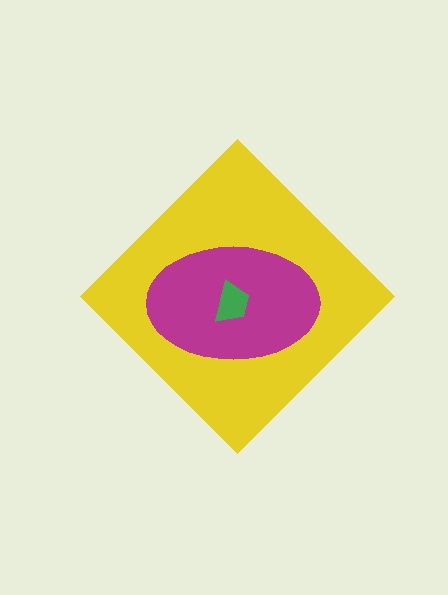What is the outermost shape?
The yellow diamond.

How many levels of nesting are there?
3.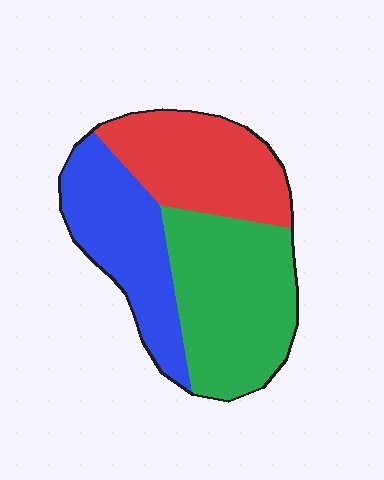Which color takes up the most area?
Green, at roughly 40%.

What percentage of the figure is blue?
Blue covers 30% of the figure.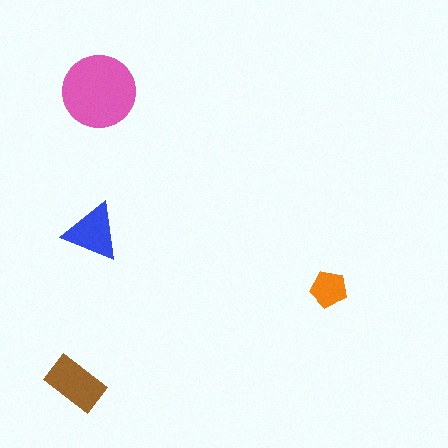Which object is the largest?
The pink circle.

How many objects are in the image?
There are 4 objects in the image.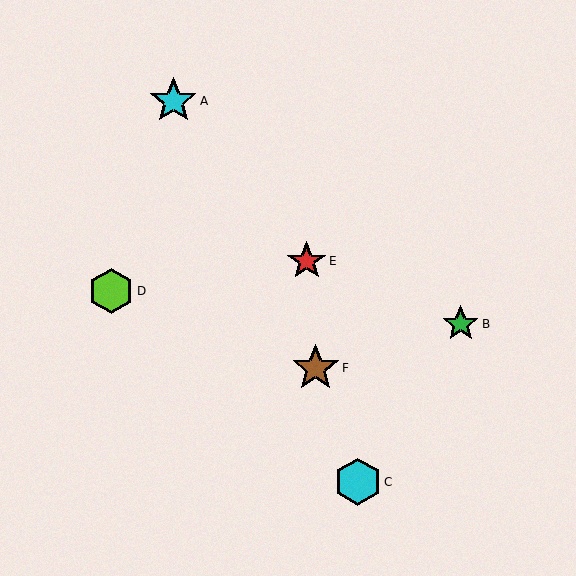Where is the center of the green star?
The center of the green star is at (461, 324).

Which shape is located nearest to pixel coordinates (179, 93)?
The cyan star (labeled A) at (173, 101) is nearest to that location.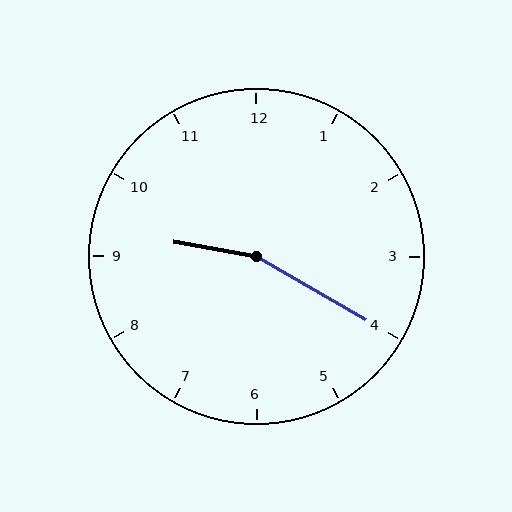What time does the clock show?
9:20.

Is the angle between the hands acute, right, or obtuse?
It is obtuse.